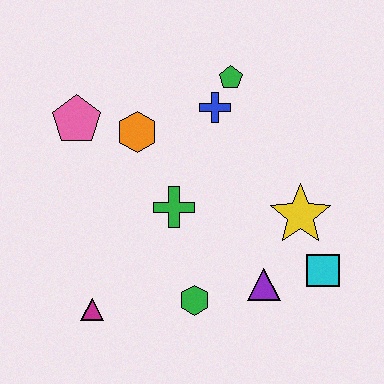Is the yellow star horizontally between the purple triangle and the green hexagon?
No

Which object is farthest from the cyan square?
The pink pentagon is farthest from the cyan square.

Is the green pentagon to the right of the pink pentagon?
Yes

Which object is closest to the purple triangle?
The cyan square is closest to the purple triangle.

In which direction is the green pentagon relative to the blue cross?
The green pentagon is above the blue cross.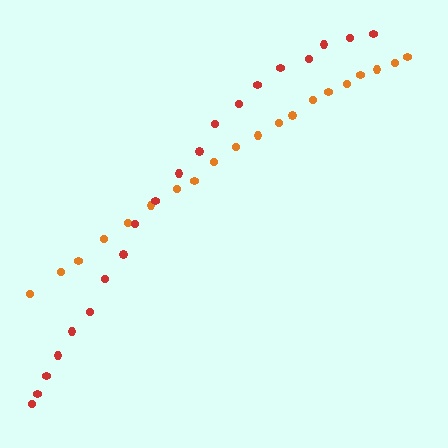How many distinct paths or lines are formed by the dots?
There are 2 distinct paths.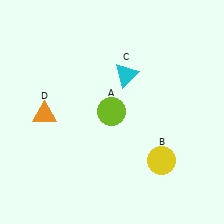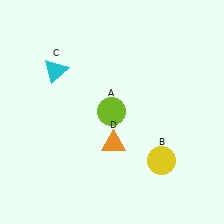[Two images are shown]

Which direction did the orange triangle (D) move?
The orange triangle (D) moved right.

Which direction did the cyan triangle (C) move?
The cyan triangle (C) moved left.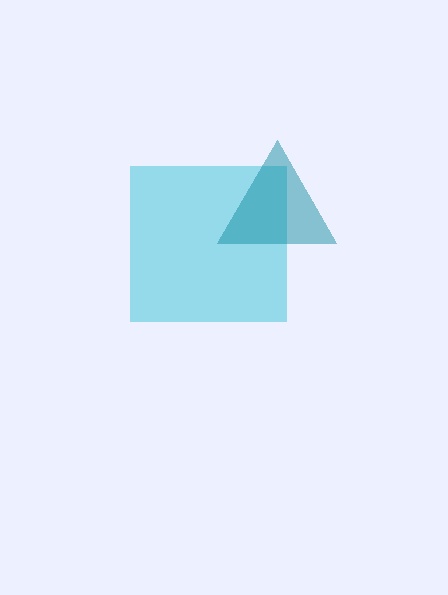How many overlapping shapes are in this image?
There are 2 overlapping shapes in the image.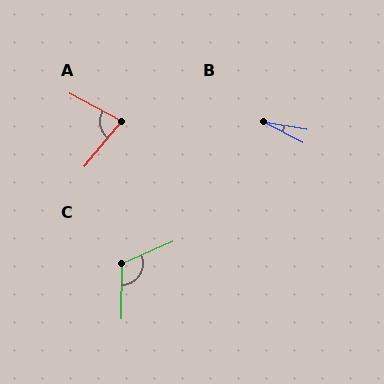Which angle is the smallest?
B, at approximately 17 degrees.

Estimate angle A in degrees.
Approximately 79 degrees.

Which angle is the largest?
C, at approximately 114 degrees.